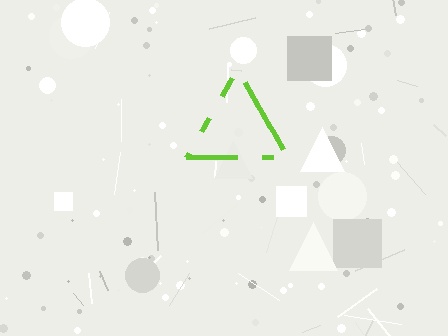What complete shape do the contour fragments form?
The contour fragments form a triangle.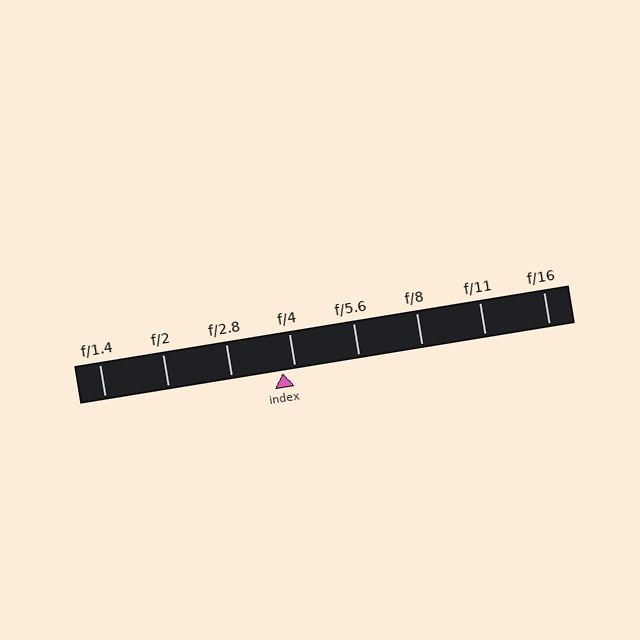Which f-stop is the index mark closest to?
The index mark is closest to f/4.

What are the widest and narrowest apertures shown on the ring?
The widest aperture shown is f/1.4 and the narrowest is f/16.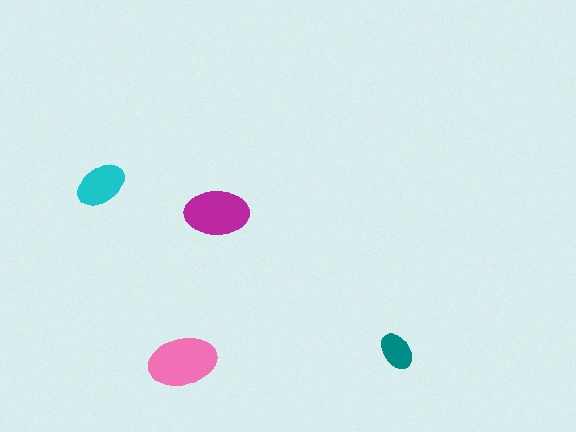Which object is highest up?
The cyan ellipse is topmost.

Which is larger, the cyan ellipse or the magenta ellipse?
The magenta one.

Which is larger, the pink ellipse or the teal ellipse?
The pink one.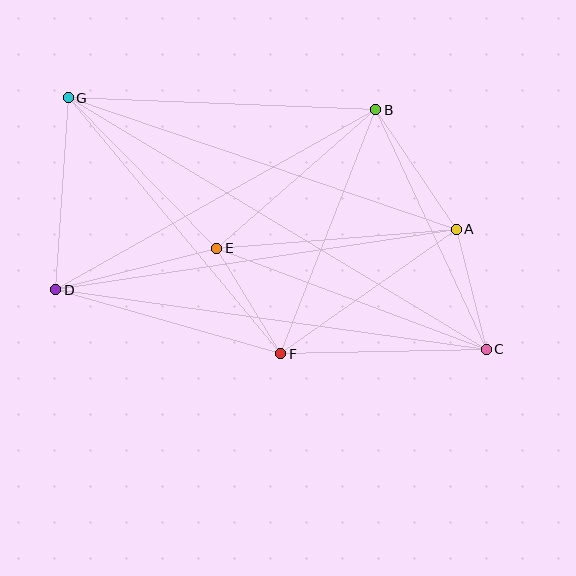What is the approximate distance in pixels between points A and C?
The distance between A and C is approximately 123 pixels.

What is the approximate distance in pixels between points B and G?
The distance between B and G is approximately 308 pixels.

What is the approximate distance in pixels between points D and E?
The distance between D and E is approximately 166 pixels.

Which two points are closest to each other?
Points E and F are closest to each other.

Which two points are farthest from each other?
Points C and G are farthest from each other.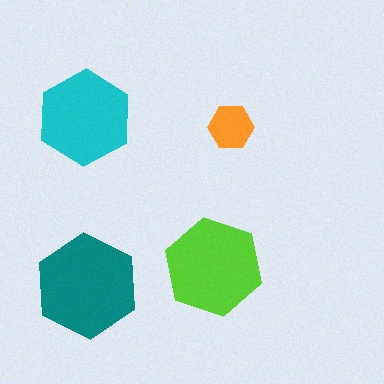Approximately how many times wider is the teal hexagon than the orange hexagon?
About 2.5 times wider.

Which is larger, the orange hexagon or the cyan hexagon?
The cyan one.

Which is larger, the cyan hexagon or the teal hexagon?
The teal one.